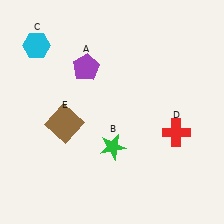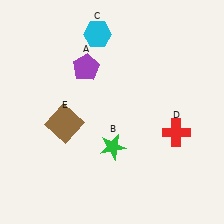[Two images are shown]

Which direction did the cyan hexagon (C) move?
The cyan hexagon (C) moved right.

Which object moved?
The cyan hexagon (C) moved right.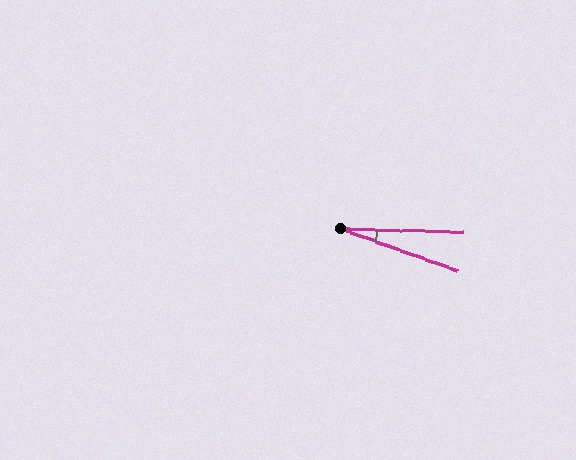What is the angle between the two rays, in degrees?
Approximately 18 degrees.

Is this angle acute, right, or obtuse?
It is acute.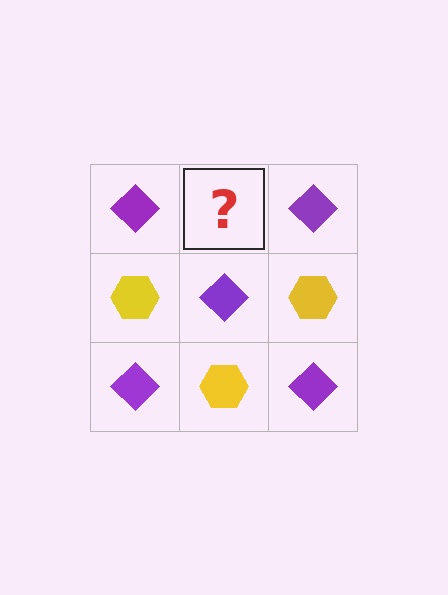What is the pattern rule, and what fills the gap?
The rule is that it alternates purple diamond and yellow hexagon in a checkerboard pattern. The gap should be filled with a yellow hexagon.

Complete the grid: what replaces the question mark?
The question mark should be replaced with a yellow hexagon.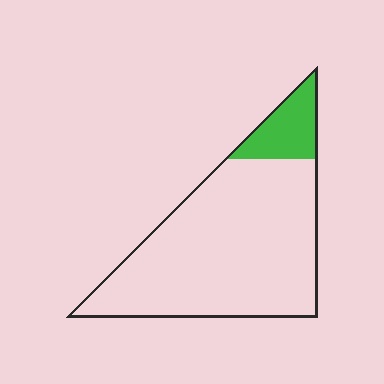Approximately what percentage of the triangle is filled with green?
Approximately 15%.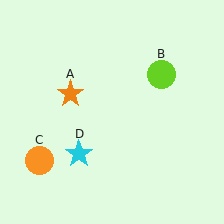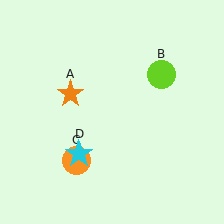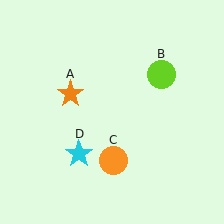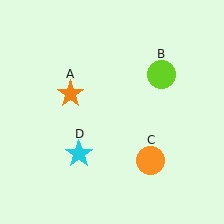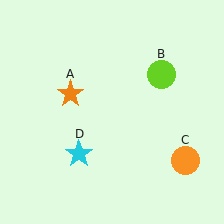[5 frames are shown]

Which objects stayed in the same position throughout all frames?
Orange star (object A) and lime circle (object B) and cyan star (object D) remained stationary.